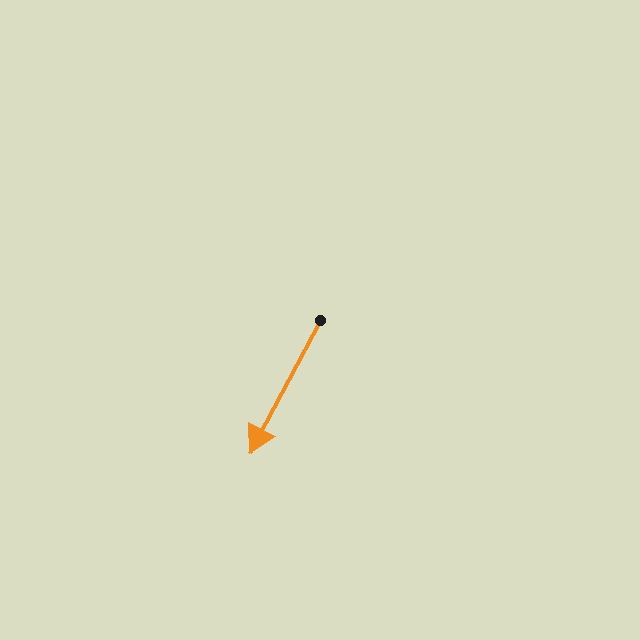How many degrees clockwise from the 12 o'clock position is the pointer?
Approximately 208 degrees.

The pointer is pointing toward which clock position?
Roughly 7 o'clock.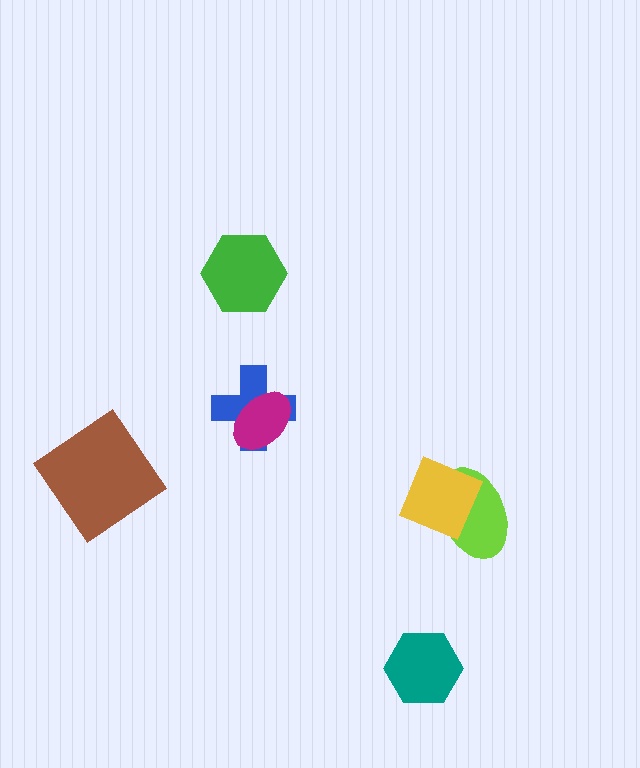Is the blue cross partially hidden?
Yes, it is partially covered by another shape.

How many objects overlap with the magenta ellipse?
1 object overlaps with the magenta ellipse.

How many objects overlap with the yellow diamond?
1 object overlaps with the yellow diamond.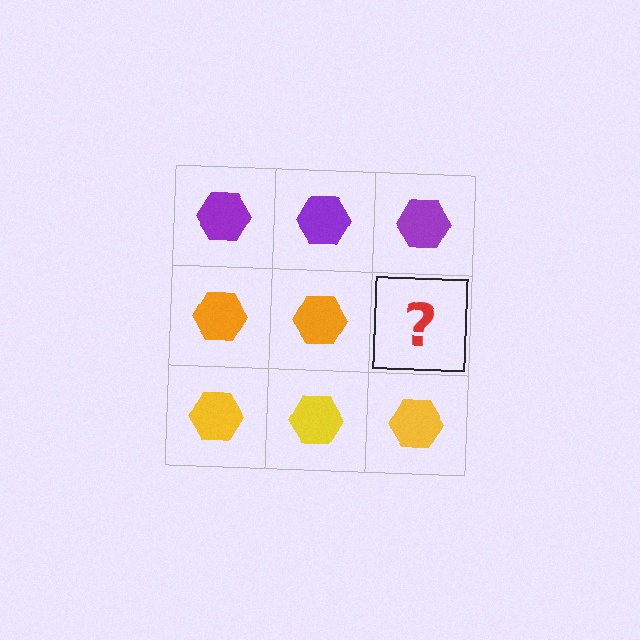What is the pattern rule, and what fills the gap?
The rule is that each row has a consistent color. The gap should be filled with an orange hexagon.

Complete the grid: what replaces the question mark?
The question mark should be replaced with an orange hexagon.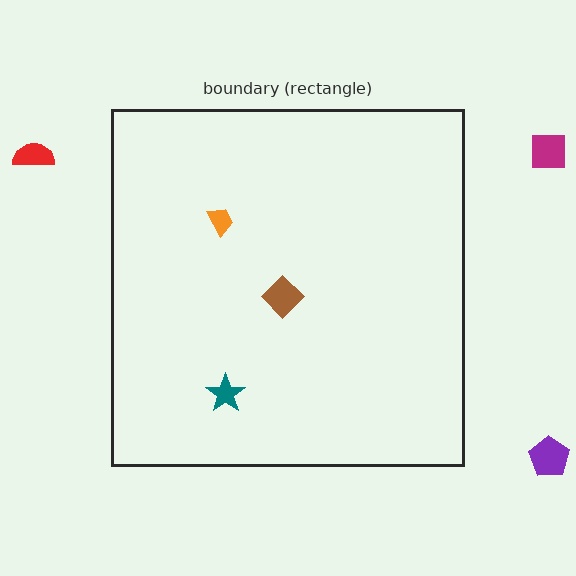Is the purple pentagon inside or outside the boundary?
Outside.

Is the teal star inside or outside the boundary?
Inside.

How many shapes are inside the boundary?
3 inside, 3 outside.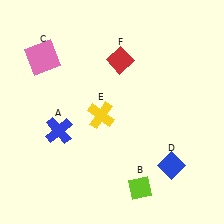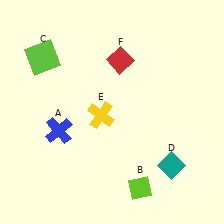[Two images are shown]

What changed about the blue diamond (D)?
In Image 1, D is blue. In Image 2, it changed to teal.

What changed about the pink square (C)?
In Image 1, C is pink. In Image 2, it changed to lime.